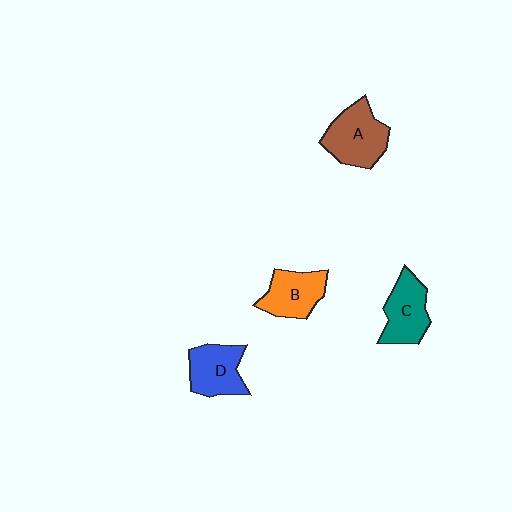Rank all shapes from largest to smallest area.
From largest to smallest: A (brown), C (teal), D (blue), B (orange).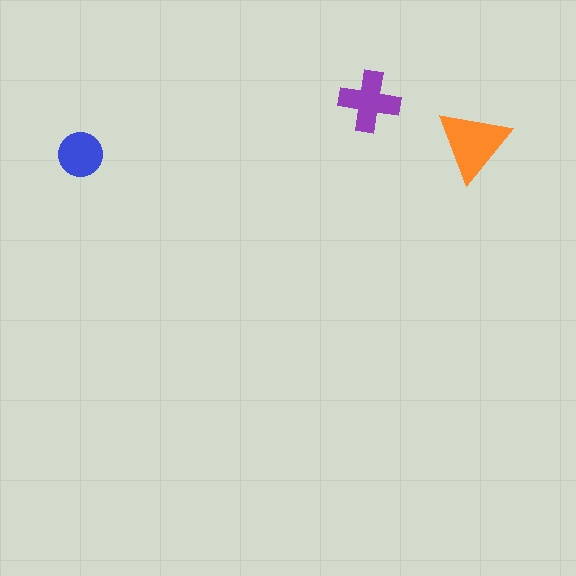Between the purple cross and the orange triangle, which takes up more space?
The orange triangle.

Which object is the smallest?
The blue circle.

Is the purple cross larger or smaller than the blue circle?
Larger.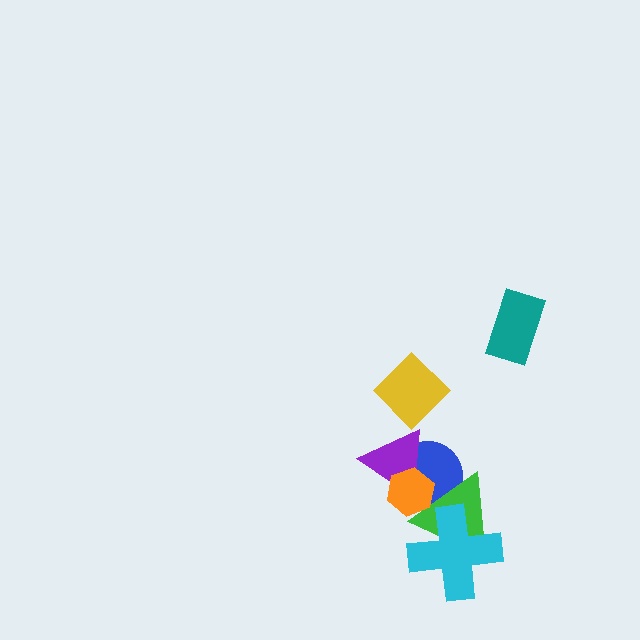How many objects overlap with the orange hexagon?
3 objects overlap with the orange hexagon.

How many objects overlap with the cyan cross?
1 object overlaps with the cyan cross.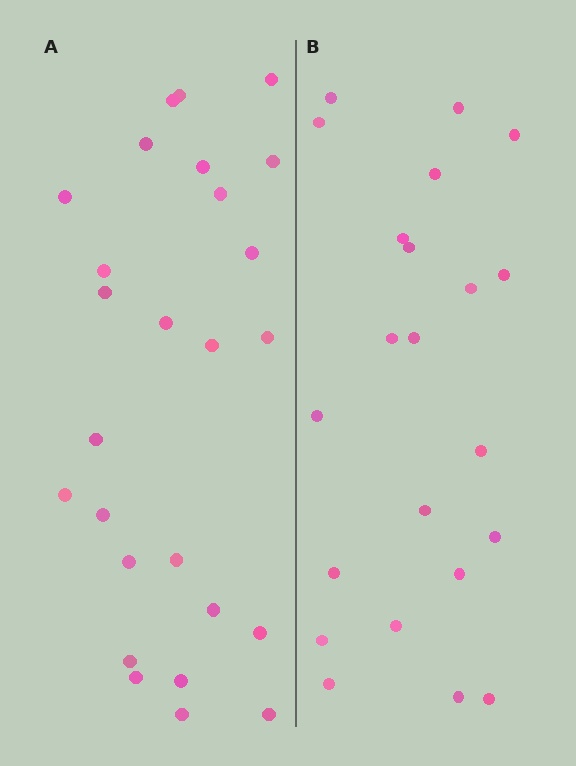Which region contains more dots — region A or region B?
Region A (the left region) has more dots.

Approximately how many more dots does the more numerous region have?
Region A has about 4 more dots than region B.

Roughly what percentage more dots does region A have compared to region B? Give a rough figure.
About 20% more.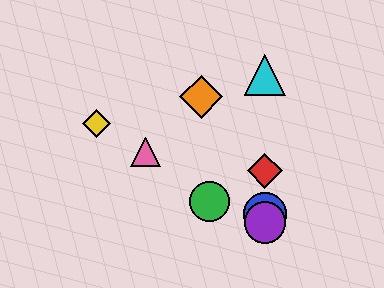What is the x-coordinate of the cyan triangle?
The cyan triangle is at x≈265.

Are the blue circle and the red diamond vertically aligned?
Yes, both are at x≈265.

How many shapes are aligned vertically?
4 shapes (the red diamond, the blue circle, the purple circle, the cyan triangle) are aligned vertically.